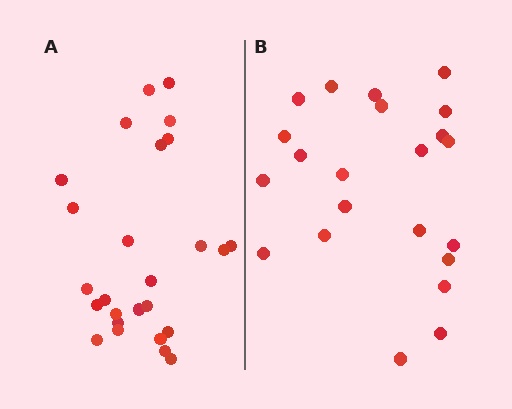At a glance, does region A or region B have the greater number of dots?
Region A (the left region) has more dots.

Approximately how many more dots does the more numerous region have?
Region A has about 4 more dots than region B.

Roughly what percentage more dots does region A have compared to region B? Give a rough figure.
About 20% more.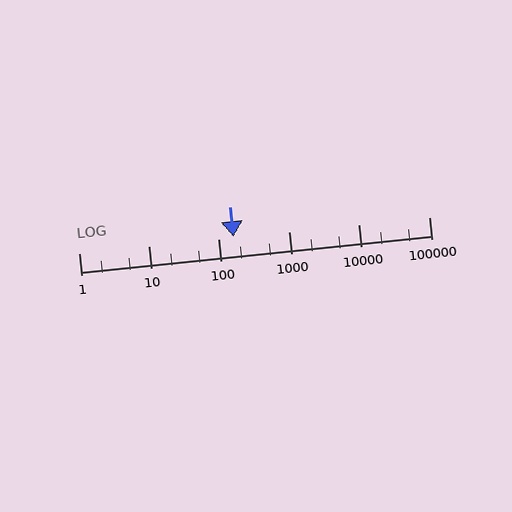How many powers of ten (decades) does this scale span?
The scale spans 5 decades, from 1 to 100000.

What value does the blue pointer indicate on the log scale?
The pointer indicates approximately 160.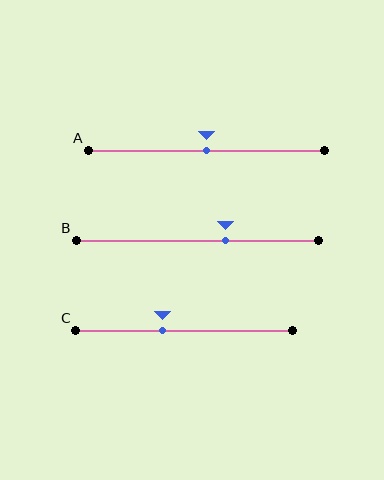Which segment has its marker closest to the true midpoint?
Segment A has its marker closest to the true midpoint.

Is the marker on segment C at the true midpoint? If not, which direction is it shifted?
No, the marker on segment C is shifted to the left by about 10% of the segment length.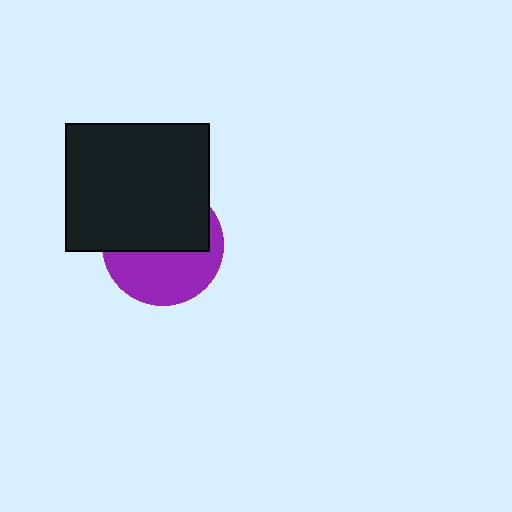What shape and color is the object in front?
The object in front is a black rectangle.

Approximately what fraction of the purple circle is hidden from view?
Roughly 53% of the purple circle is hidden behind the black rectangle.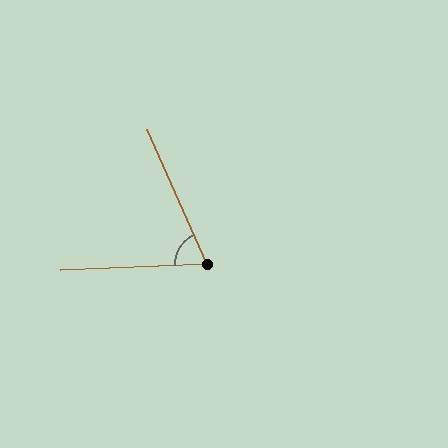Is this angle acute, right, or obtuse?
It is acute.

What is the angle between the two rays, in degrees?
Approximately 68 degrees.